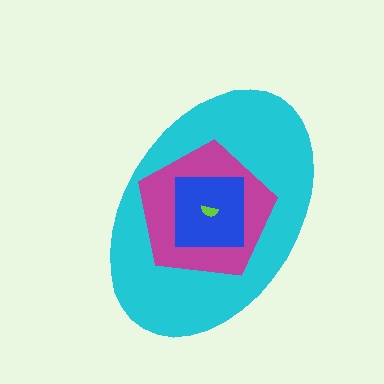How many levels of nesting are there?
4.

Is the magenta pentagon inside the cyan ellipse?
Yes.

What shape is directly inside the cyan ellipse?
The magenta pentagon.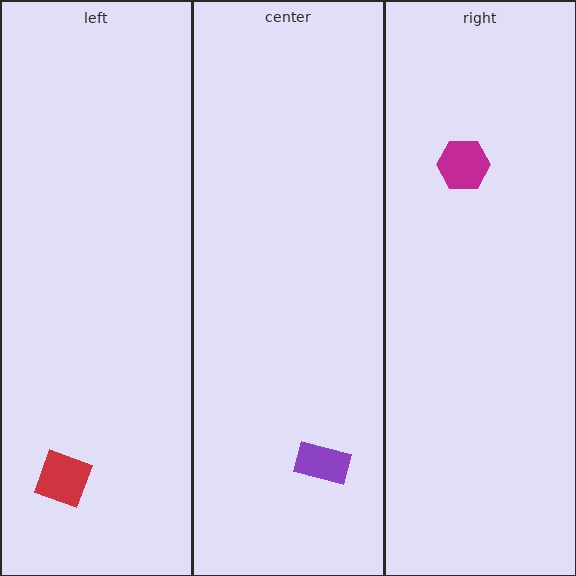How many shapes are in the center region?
1.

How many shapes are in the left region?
1.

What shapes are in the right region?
The magenta hexagon.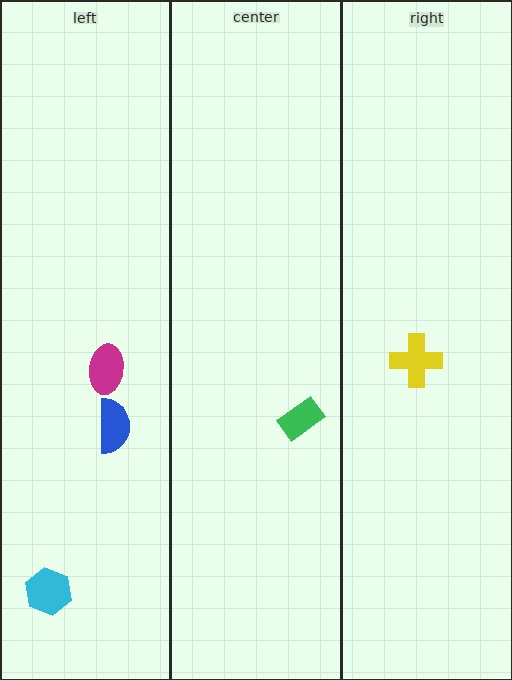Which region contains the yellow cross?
The right region.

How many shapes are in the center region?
1.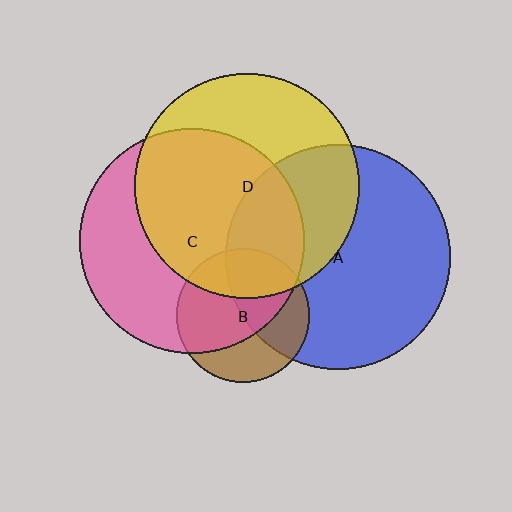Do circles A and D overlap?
Yes.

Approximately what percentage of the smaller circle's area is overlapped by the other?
Approximately 35%.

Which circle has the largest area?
Circle C (pink).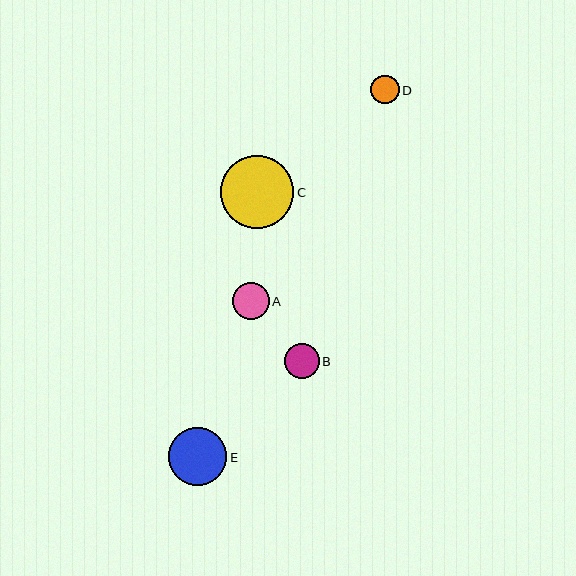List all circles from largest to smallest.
From largest to smallest: C, E, A, B, D.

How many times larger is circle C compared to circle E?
Circle C is approximately 1.3 times the size of circle E.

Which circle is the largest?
Circle C is the largest with a size of approximately 73 pixels.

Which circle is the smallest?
Circle D is the smallest with a size of approximately 28 pixels.